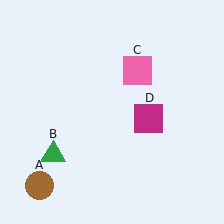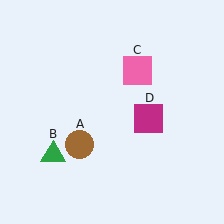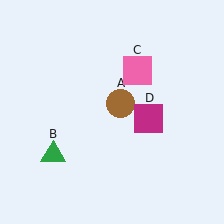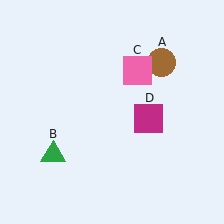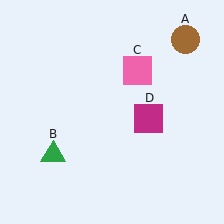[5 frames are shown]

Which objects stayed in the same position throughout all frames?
Green triangle (object B) and pink square (object C) and magenta square (object D) remained stationary.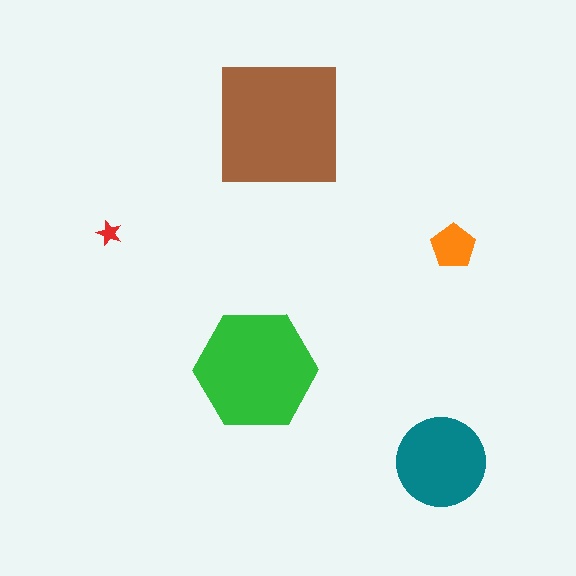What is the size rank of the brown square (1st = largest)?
1st.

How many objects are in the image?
There are 5 objects in the image.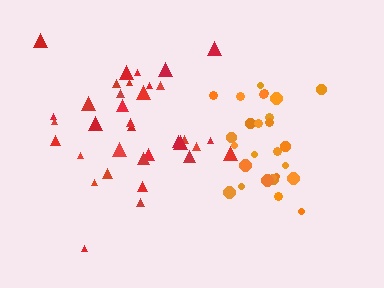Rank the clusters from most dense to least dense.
orange, red.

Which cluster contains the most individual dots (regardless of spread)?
Red (35).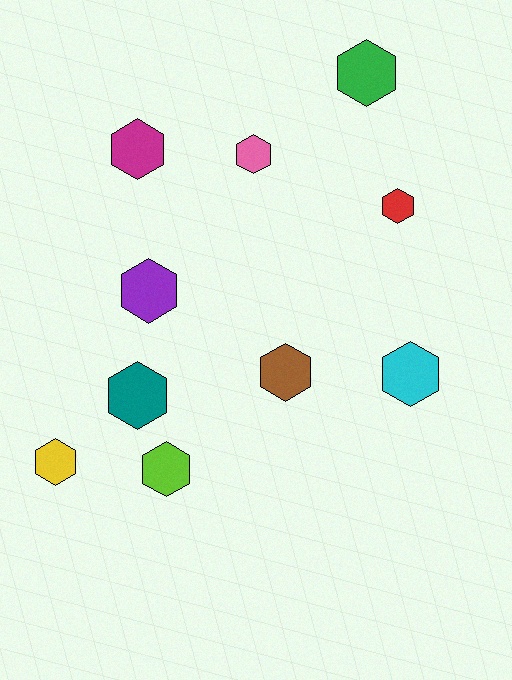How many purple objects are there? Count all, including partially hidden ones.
There is 1 purple object.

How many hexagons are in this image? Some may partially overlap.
There are 10 hexagons.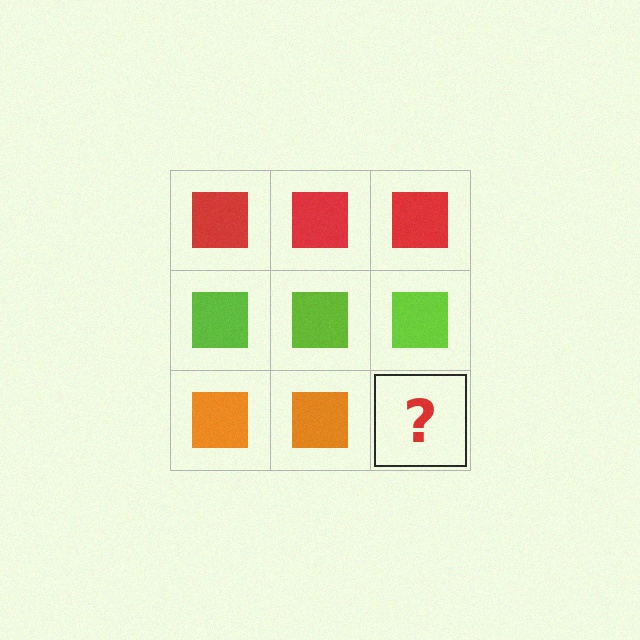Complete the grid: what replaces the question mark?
The question mark should be replaced with an orange square.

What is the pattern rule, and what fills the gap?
The rule is that each row has a consistent color. The gap should be filled with an orange square.